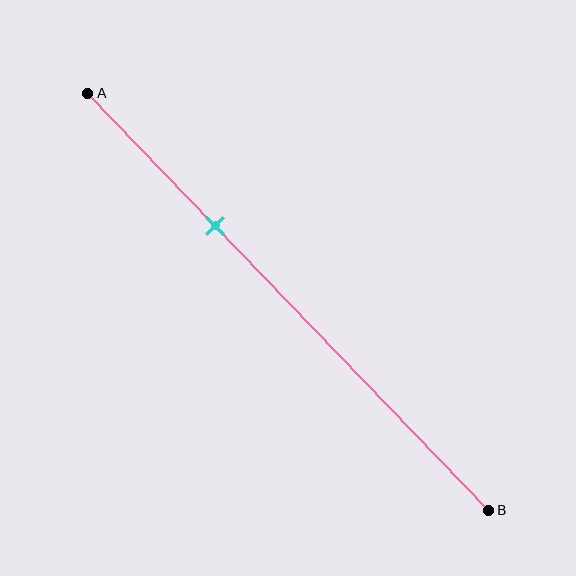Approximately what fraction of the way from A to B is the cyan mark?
The cyan mark is approximately 30% of the way from A to B.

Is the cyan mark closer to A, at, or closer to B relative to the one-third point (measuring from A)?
The cyan mark is approximately at the one-third point of segment AB.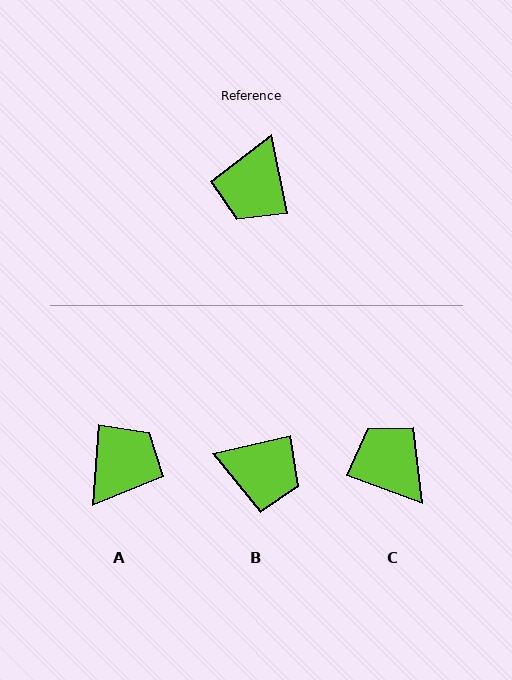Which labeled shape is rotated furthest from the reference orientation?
A, about 164 degrees away.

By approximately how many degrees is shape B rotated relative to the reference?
Approximately 91 degrees counter-clockwise.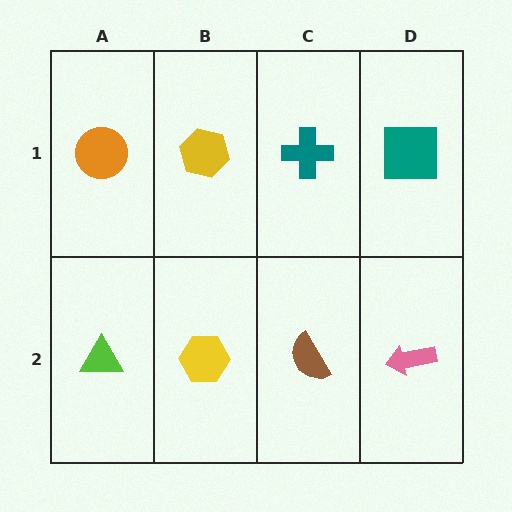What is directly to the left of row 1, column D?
A teal cross.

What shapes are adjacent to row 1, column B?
A yellow hexagon (row 2, column B), an orange circle (row 1, column A), a teal cross (row 1, column C).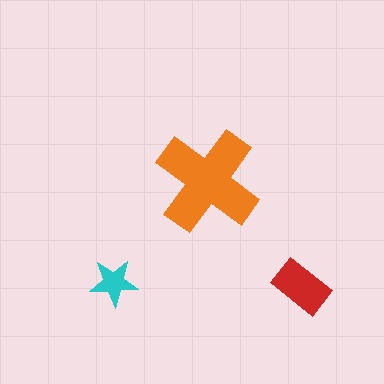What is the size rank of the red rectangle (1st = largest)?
2nd.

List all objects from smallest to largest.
The cyan star, the red rectangle, the orange cross.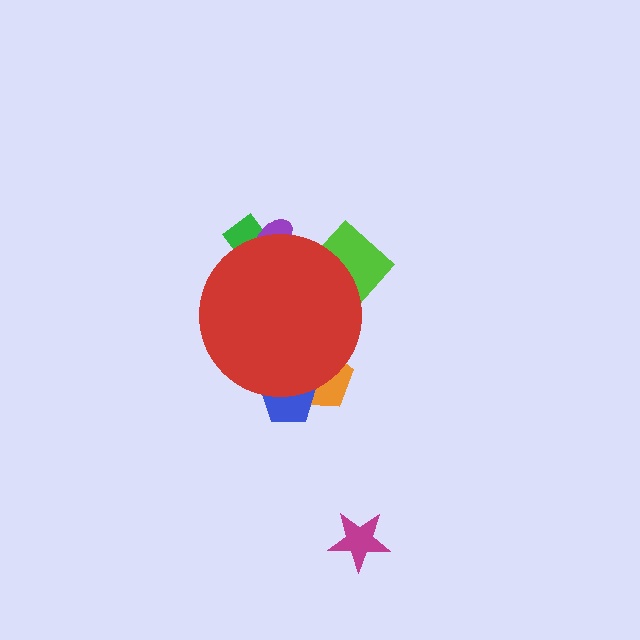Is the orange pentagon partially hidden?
Yes, the orange pentagon is partially hidden behind the red circle.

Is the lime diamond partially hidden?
Yes, the lime diamond is partially hidden behind the red circle.